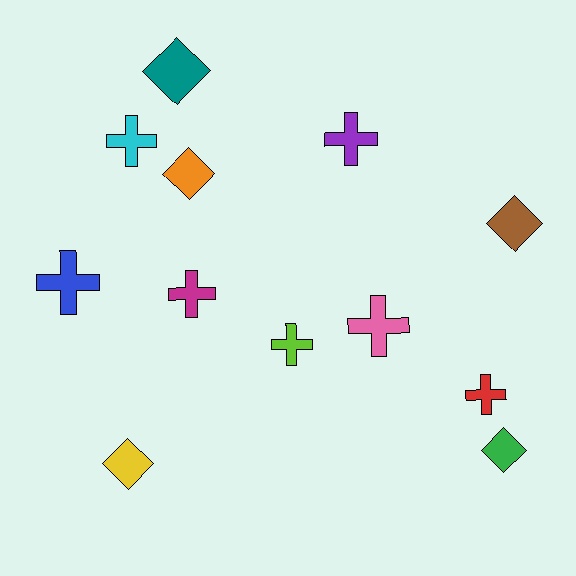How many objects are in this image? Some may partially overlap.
There are 12 objects.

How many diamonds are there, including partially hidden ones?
There are 5 diamonds.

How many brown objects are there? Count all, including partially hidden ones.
There is 1 brown object.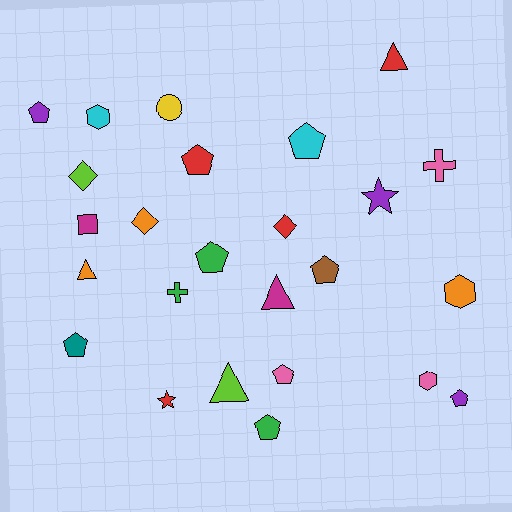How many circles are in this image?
There is 1 circle.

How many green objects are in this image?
There are 3 green objects.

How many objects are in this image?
There are 25 objects.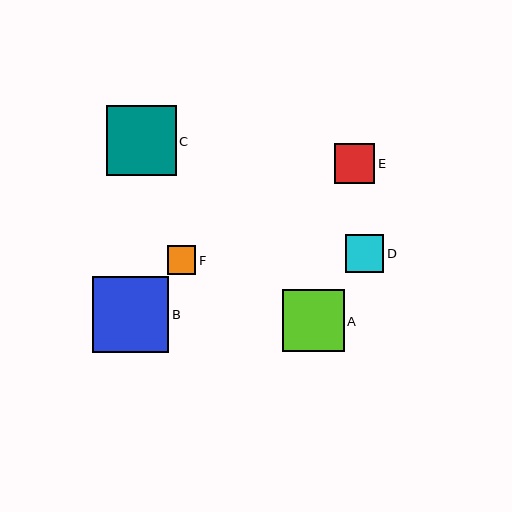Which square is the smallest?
Square F is the smallest with a size of approximately 28 pixels.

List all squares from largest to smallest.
From largest to smallest: B, C, A, E, D, F.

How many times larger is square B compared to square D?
Square B is approximately 2.0 times the size of square D.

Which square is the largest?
Square B is the largest with a size of approximately 76 pixels.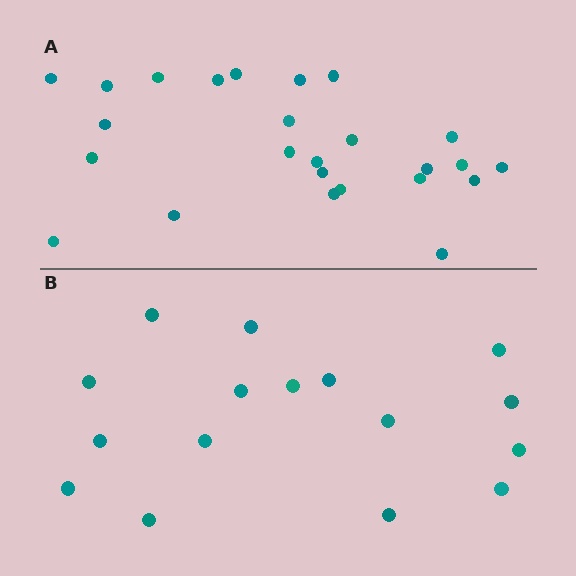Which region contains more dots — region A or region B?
Region A (the top region) has more dots.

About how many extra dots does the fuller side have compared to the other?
Region A has roughly 8 or so more dots than region B.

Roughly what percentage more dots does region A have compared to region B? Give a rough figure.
About 55% more.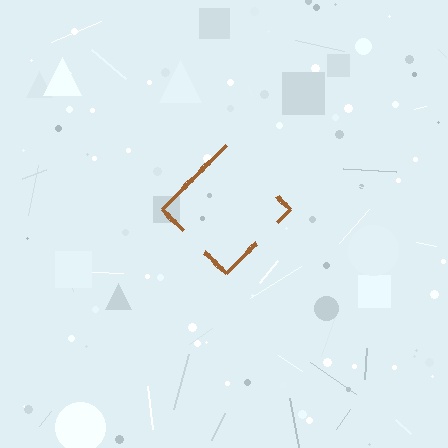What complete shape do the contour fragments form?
The contour fragments form a diamond.